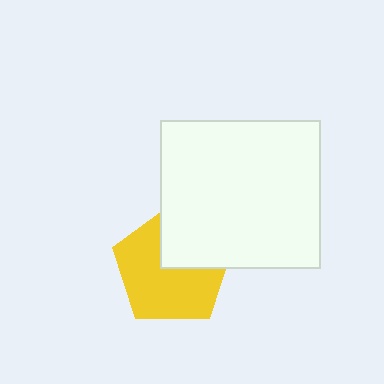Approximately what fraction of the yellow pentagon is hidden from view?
Roughly 35% of the yellow pentagon is hidden behind the white rectangle.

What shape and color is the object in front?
The object in front is a white rectangle.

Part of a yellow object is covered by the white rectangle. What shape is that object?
It is a pentagon.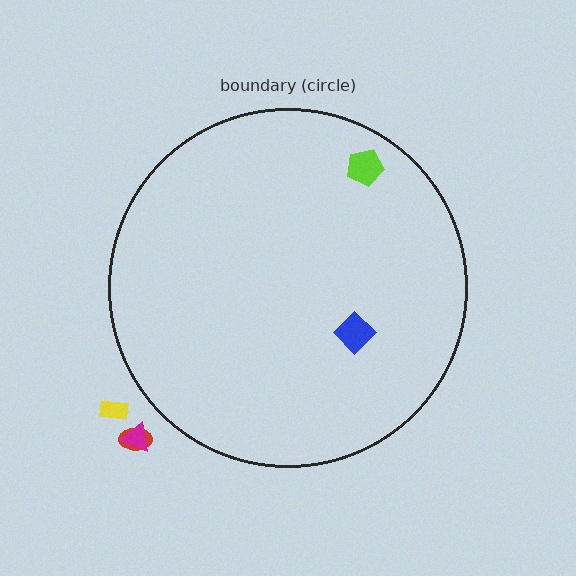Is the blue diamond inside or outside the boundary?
Inside.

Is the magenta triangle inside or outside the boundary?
Outside.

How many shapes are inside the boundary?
2 inside, 3 outside.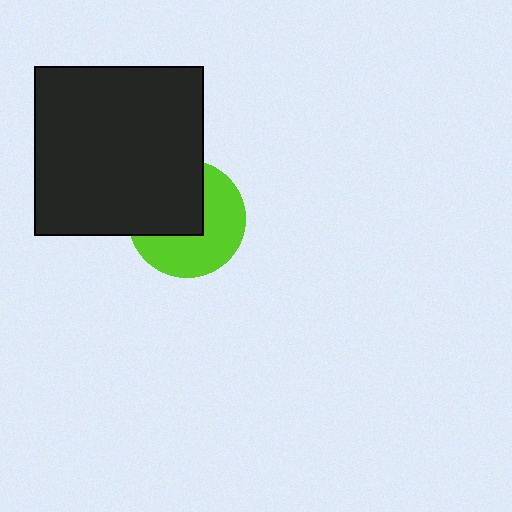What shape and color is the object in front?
The object in front is a black square.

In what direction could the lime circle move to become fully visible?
The lime circle could move toward the lower-right. That would shift it out from behind the black square entirely.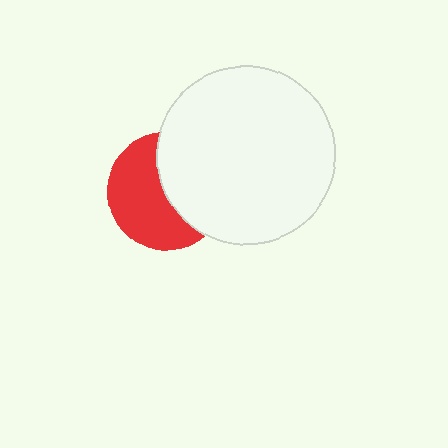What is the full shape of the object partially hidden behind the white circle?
The partially hidden object is a red circle.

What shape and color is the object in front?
The object in front is a white circle.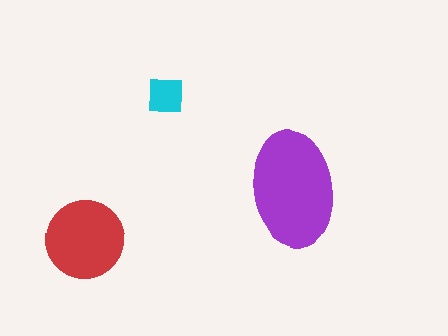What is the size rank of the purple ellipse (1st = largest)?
1st.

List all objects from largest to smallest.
The purple ellipse, the red circle, the cyan square.